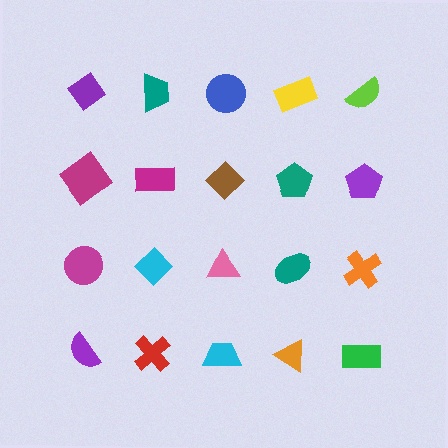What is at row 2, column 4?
A teal pentagon.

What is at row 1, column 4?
A yellow rectangle.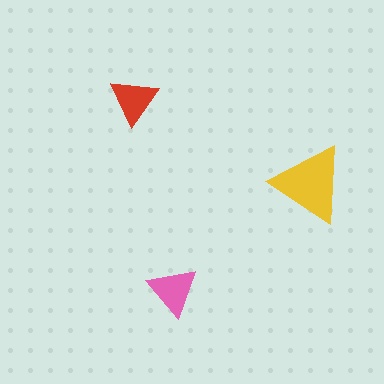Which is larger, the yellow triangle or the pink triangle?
The yellow one.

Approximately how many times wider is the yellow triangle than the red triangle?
About 1.5 times wider.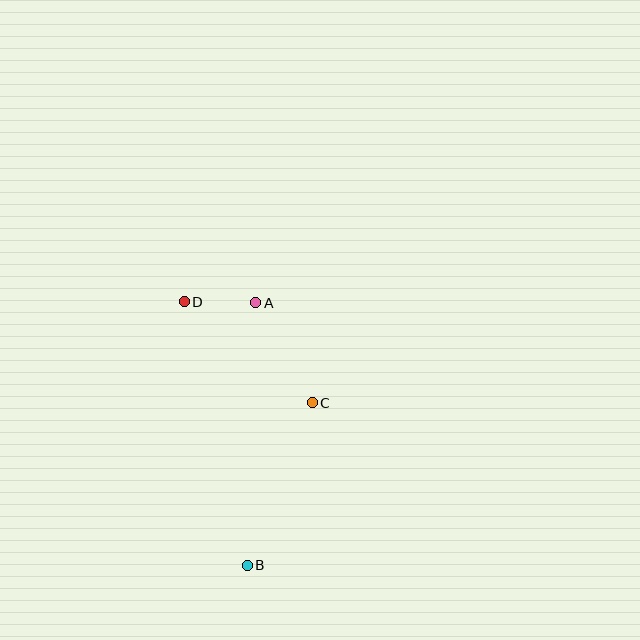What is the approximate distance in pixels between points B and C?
The distance between B and C is approximately 175 pixels.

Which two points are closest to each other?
Points A and D are closest to each other.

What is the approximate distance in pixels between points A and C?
The distance between A and C is approximately 115 pixels.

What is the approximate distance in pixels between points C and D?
The distance between C and D is approximately 163 pixels.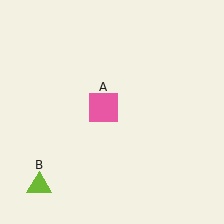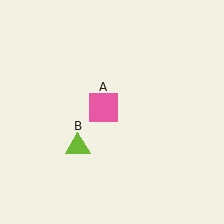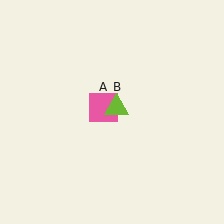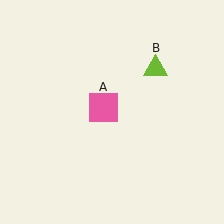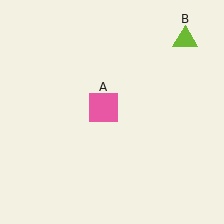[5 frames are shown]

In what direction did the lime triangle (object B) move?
The lime triangle (object B) moved up and to the right.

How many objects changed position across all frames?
1 object changed position: lime triangle (object B).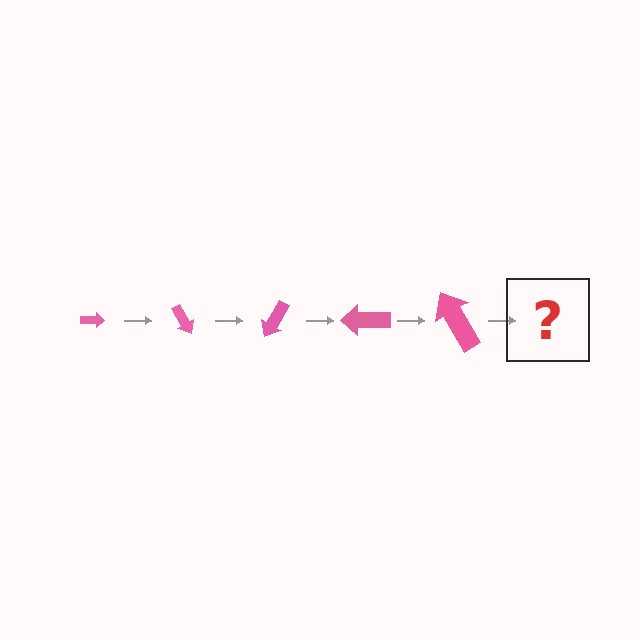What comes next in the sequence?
The next element should be an arrow, larger than the previous one and rotated 300 degrees from the start.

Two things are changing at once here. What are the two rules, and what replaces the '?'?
The two rules are that the arrow grows larger each step and it rotates 60 degrees each step. The '?' should be an arrow, larger than the previous one and rotated 300 degrees from the start.